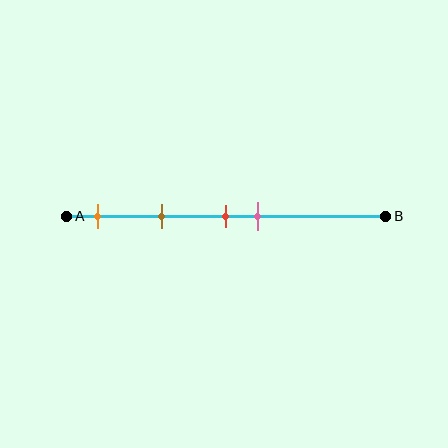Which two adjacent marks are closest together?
The red and pink marks are the closest adjacent pair.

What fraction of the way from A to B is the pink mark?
The pink mark is approximately 60% (0.6) of the way from A to B.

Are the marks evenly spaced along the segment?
No, the marks are not evenly spaced.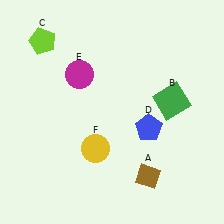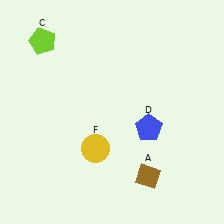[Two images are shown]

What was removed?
The magenta circle (E), the green square (B) were removed in Image 2.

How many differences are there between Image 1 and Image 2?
There are 2 differences between the two images.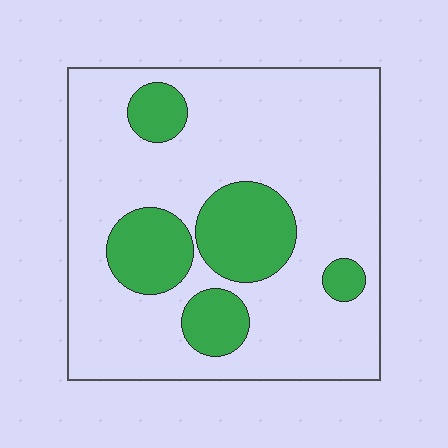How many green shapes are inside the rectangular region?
5.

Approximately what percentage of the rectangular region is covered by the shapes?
Approximately 25%.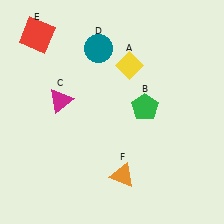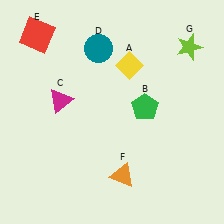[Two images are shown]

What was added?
A lime star (G) was added in Image 2.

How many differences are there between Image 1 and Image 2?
There is 1 difference between the two images.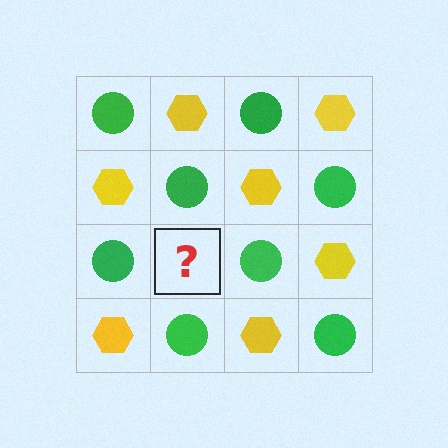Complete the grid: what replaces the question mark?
The question mark should be replaced with a yellow hexagon.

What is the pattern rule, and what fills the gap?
The rule is that it alternates green circle and yellow hexagon in a checkerboard pattern. The gap should be filled with a yellow hexagon.